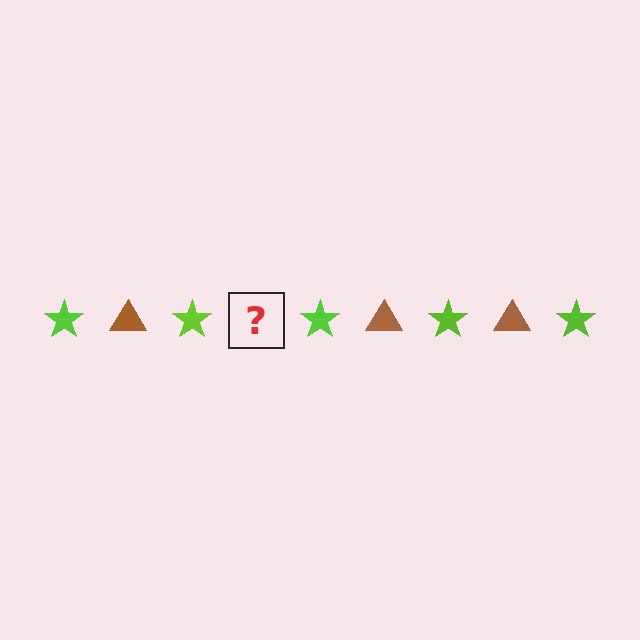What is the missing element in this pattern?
The missing element is a brown triangle.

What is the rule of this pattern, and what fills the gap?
The rule is that the pattern alternates between lime star and brown triangle. The gap should be filled with a brown triangle.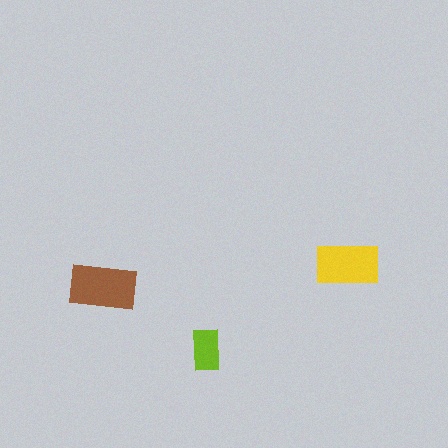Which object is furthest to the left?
The brown rectangle is leftmost.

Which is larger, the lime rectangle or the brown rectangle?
The brown one.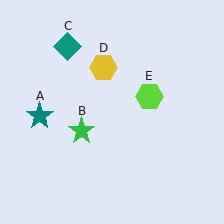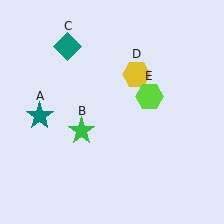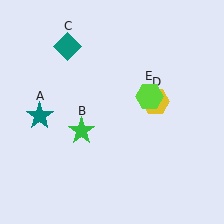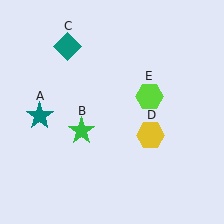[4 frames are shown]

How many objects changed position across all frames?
1 object changed position: yellow hexagon (object D).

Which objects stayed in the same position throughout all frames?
Teal star (object A) and green star (object B) and teal diamond (object C) and lime hexagon (object E) remained stationary.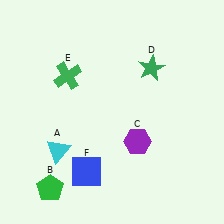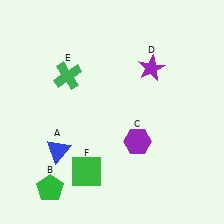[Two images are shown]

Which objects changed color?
A changed from cyan to blue. D changed from green to purple. F changed from blue to green.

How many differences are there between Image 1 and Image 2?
There are 3 differences between the two images.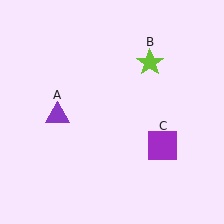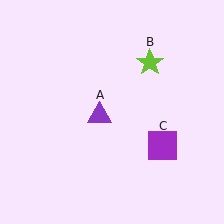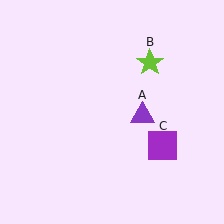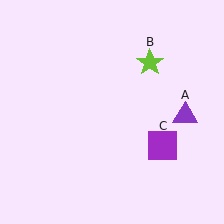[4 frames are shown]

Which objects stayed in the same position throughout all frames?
Lime star (object B) and purple square (object C) remained stationary.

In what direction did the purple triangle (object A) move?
The purple triangle (object A) moved right.